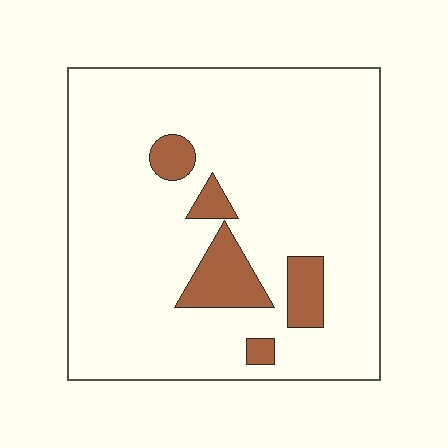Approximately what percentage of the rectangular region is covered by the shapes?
Approximately 10%.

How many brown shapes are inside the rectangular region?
5.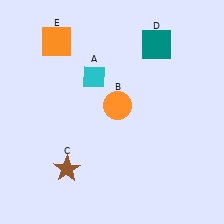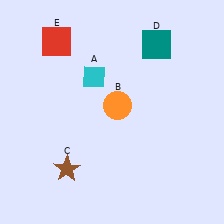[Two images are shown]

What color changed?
The square (E) changed from orange in Image 1 to red in Image 2.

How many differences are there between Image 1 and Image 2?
There is 1 difference between the two images.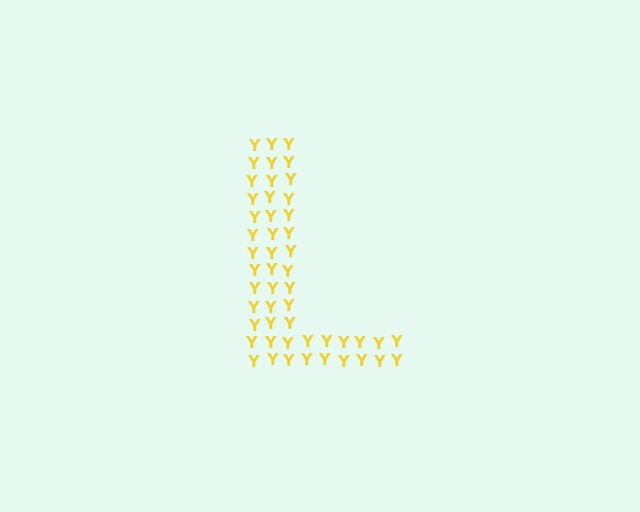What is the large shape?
The large shape is the letter L.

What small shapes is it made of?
It is made of small letter Y's.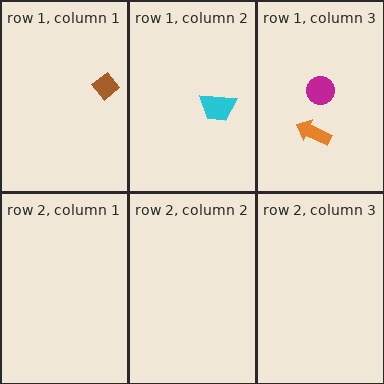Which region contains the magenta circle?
The row 1, column 3 region.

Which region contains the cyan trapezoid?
The row 1, column 2 region.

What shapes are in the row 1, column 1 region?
The brown diamond.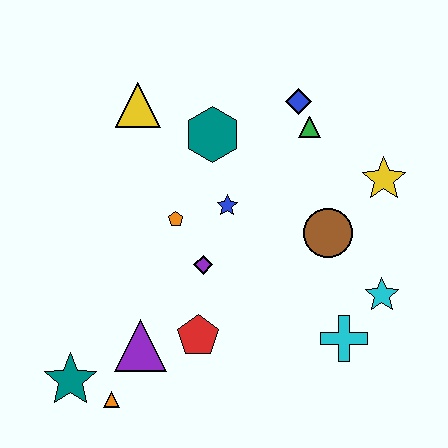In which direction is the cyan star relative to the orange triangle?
The cyan star is to the right of the orange triangle.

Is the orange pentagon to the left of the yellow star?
Yes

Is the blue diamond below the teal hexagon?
No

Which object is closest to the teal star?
The orange triangle is closest to the teal star.